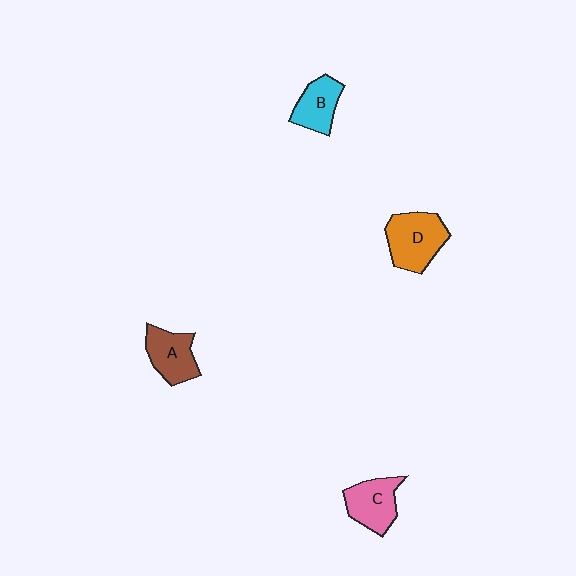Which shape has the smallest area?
Shape B (cyan).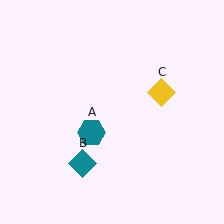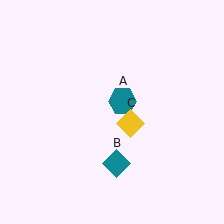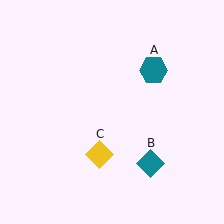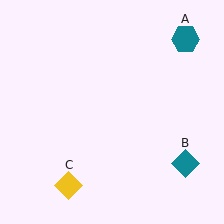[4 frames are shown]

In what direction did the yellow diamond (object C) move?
The yellow diamond (object C) moved down and to the left.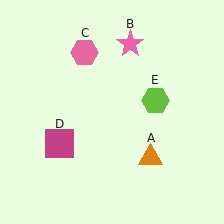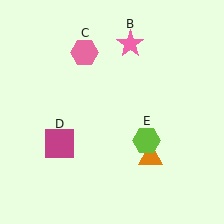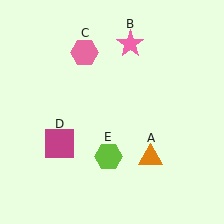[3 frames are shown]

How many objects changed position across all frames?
1 object changed position: lime hexagon (object E).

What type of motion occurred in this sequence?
The lime hexagon (object E) rotated clockwise around the center of the scene.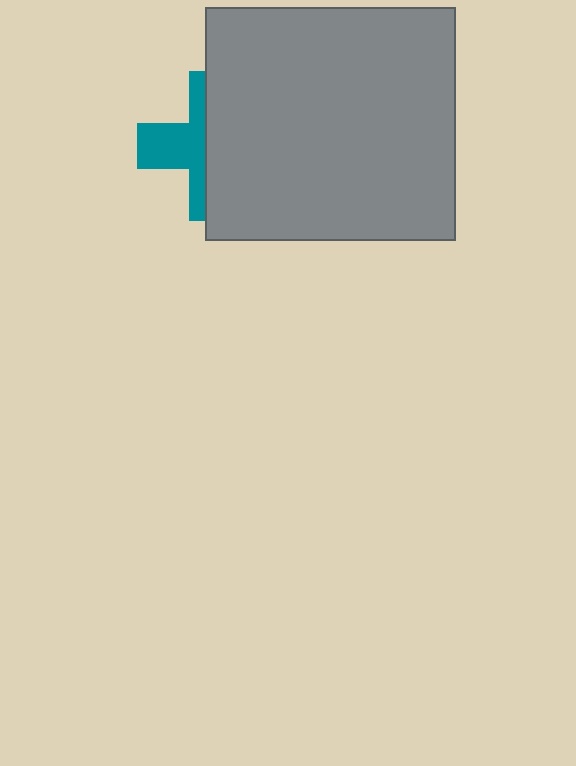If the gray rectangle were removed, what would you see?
You would see the complete teal cross.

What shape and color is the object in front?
The object in front is a gray rectangle.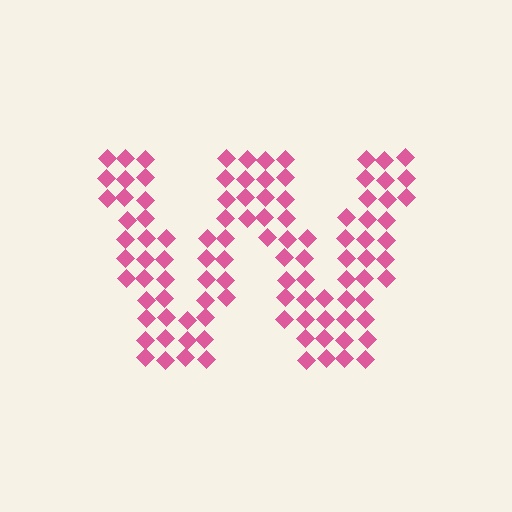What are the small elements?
The small elements are diamonds.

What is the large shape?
The large shape is the letter W.